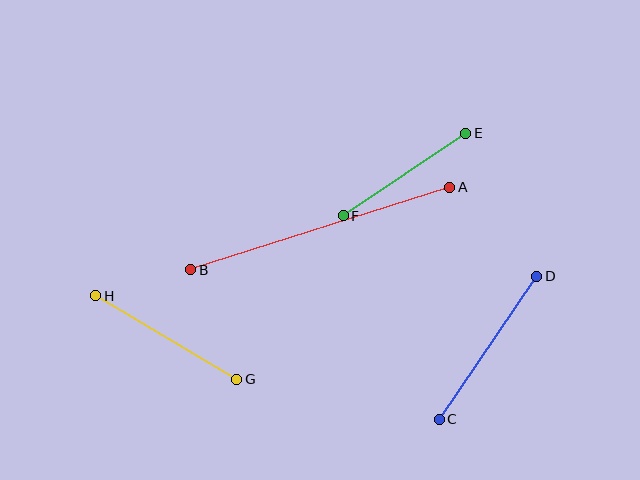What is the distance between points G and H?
The distance is approximately 164 pixels.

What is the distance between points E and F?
The distance is approximately 147 pixels.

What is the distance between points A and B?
The distance is approximately 272 pixels.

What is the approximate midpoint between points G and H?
The midpoint is at approximately (166, 338) pixels.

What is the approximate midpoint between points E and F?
The midpoint is at approximately (405, 175) pixels.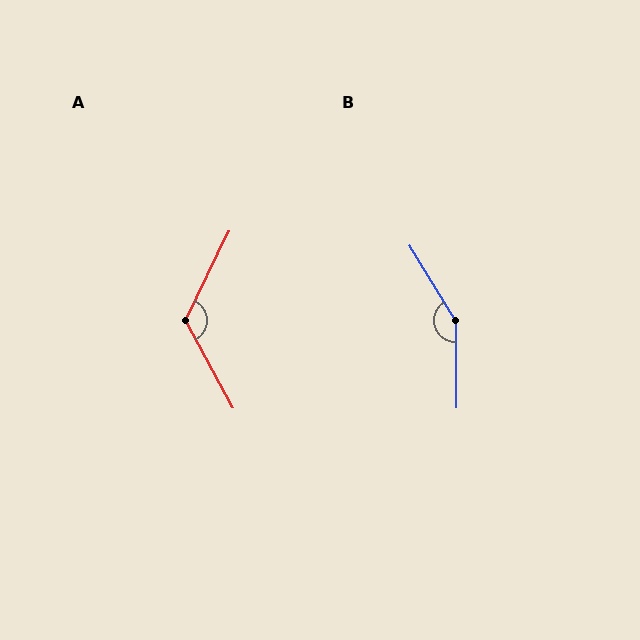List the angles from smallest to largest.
A (126°), B (149°).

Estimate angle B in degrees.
Approximately 149 degrees.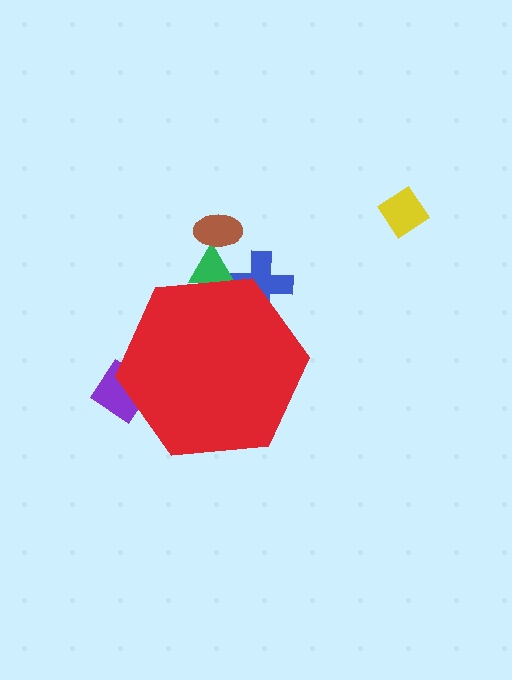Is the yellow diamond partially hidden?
No, the yellow diamond is fully visible.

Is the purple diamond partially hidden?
Yes, the purple diamond is partially hidden behind the red hexagon.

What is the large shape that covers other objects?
A red hexagon.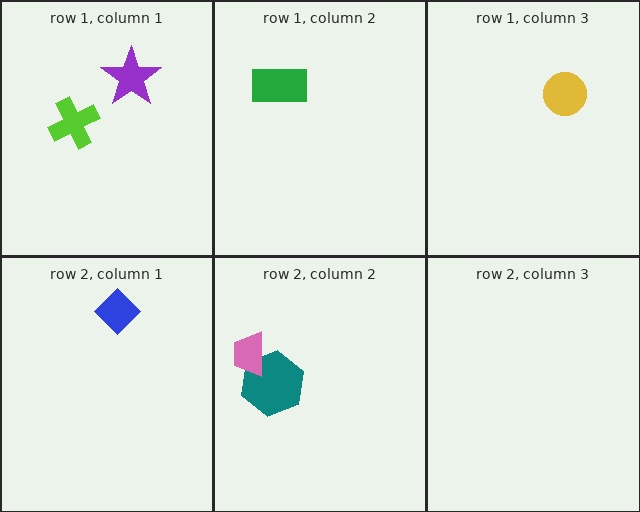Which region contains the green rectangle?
The row 1, column 2 region.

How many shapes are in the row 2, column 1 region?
1.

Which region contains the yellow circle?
The row 1, column 3 region.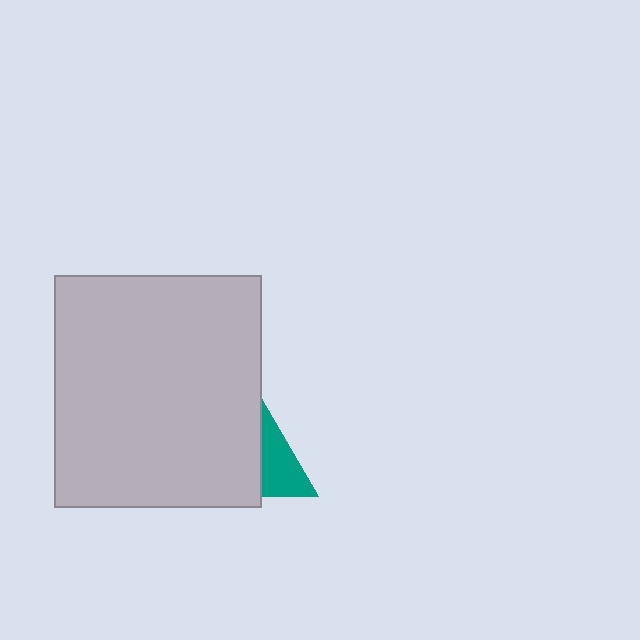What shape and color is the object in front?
The object in front is a light gray rectangle.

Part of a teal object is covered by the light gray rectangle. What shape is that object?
It is a triangle.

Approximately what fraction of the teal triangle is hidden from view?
Roughly 60% of the teal triangle is hidden behind the light gray rectangle.